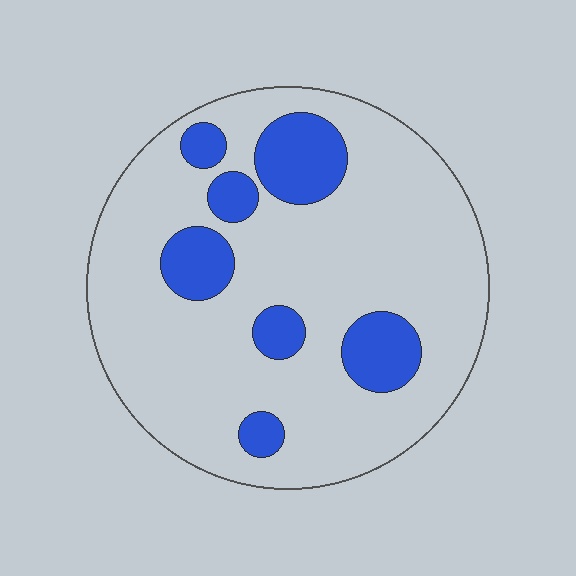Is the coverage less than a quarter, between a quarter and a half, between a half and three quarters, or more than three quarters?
Less than a quarter.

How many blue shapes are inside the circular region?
7.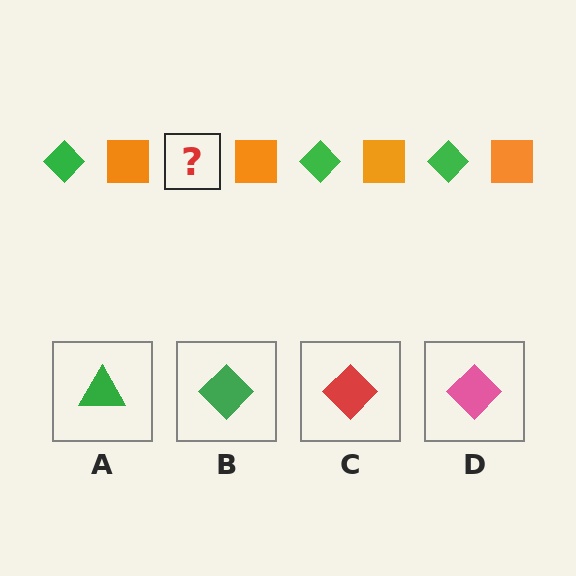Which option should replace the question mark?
Option B.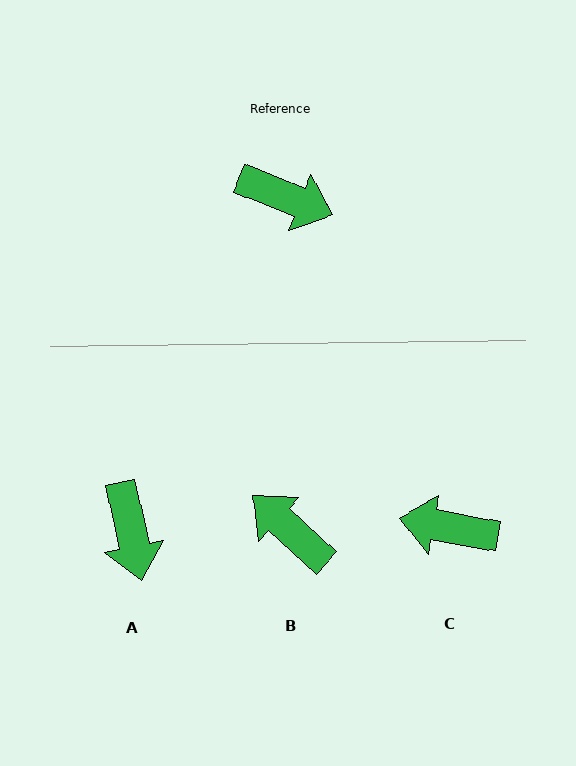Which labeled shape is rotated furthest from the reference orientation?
C, about 169 degrees away.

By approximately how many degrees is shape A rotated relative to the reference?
Approximately 56 degrees clockwise.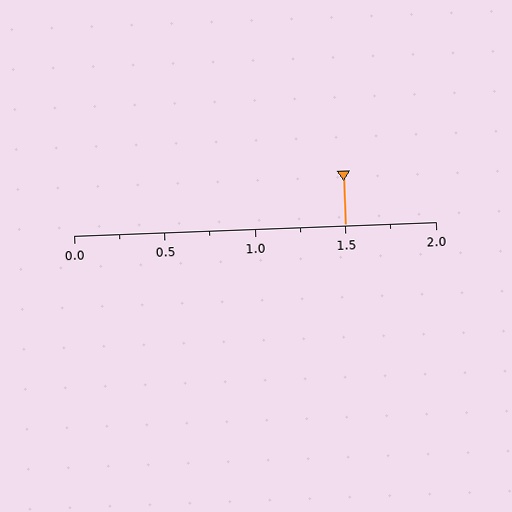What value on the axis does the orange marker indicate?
The marker indicates approximately 1.5.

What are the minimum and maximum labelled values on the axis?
The axis runs from 0.0 to 2.0.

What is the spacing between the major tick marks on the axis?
The major ticks are spaced 0.5 apart.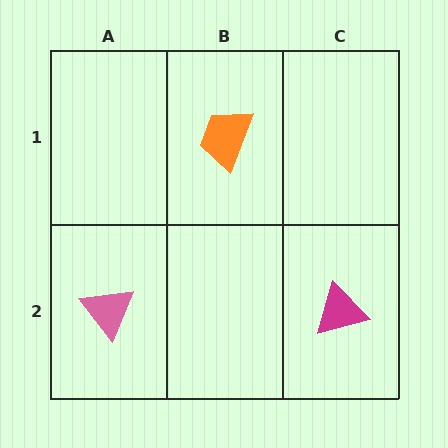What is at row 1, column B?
An orange trapezoid.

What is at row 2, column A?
A pink triangle.